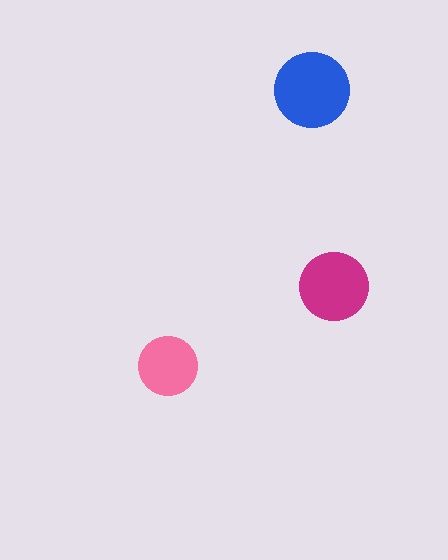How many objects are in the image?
There are 3 objects in the image.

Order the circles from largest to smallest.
the blue one, the magenta one, the pink one.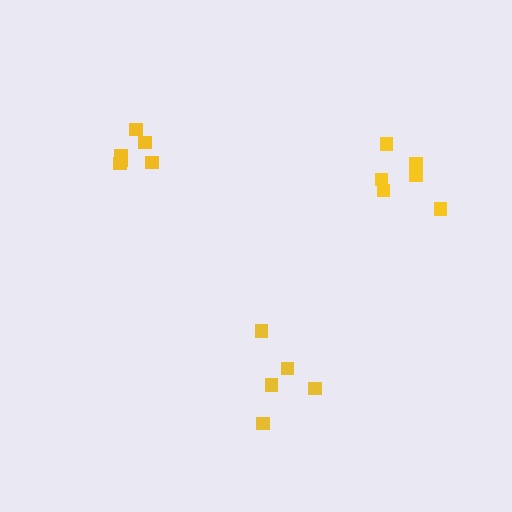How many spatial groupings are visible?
There are 3 spatial groupings.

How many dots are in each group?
Group 1: 5 dots, Group 2: 6 dots, Group 3: 6 dots (17 total).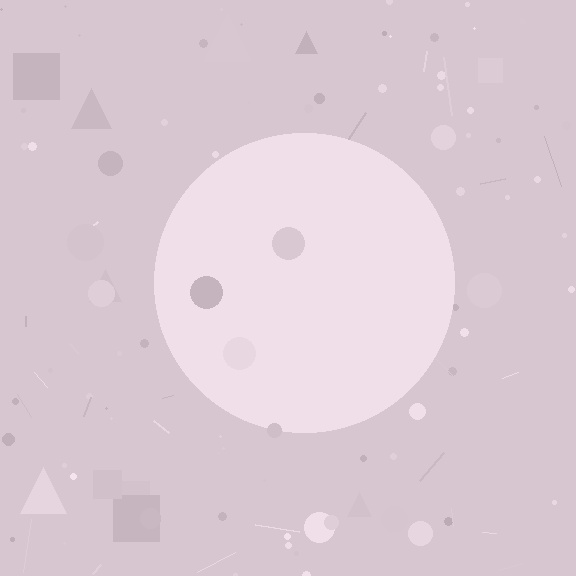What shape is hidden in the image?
A circle is hidden in the image.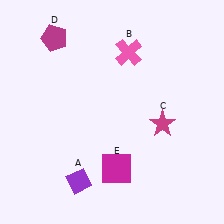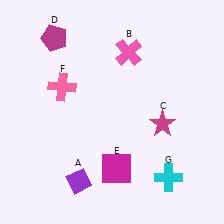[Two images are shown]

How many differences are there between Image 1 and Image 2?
There are 2 differences between the two images.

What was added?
A pink cross (F), a cyan cross (G) were added in Image 2.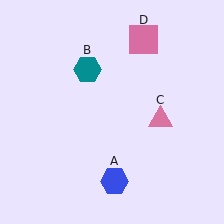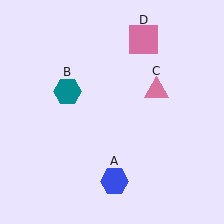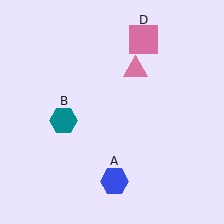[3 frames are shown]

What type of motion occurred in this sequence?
The teal hexagon (object B), pink triangle (object C) rotated counterclockwise around the center of the scene.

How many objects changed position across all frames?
2 objects changed position: teal hexagon (object B), pink triangle (object C).